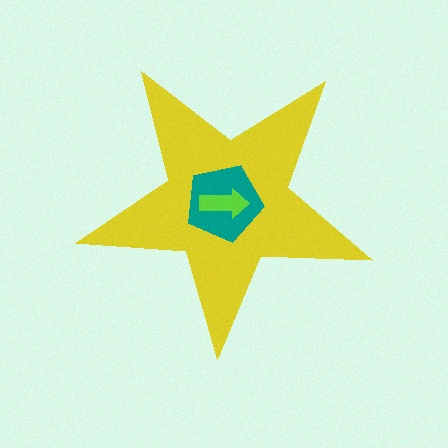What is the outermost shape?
The yellow star.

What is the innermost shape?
The lime arrow.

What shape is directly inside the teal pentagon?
The lime arrow.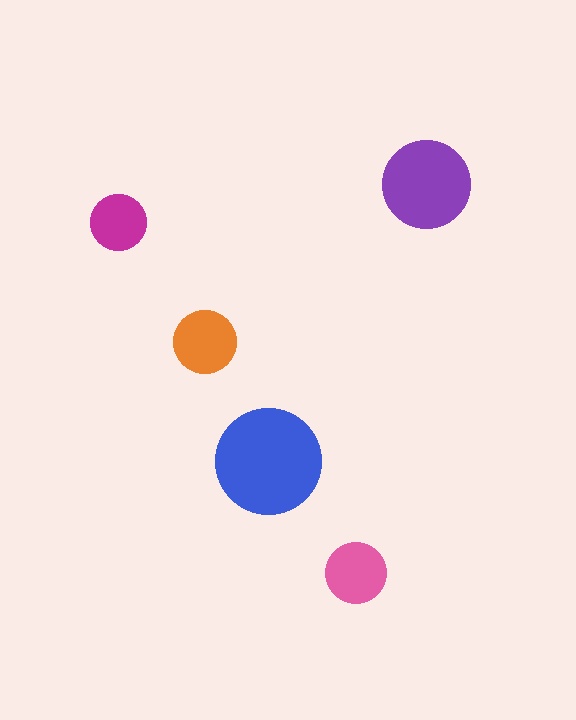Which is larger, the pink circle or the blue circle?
The blue one.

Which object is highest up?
The purple circle is topmost.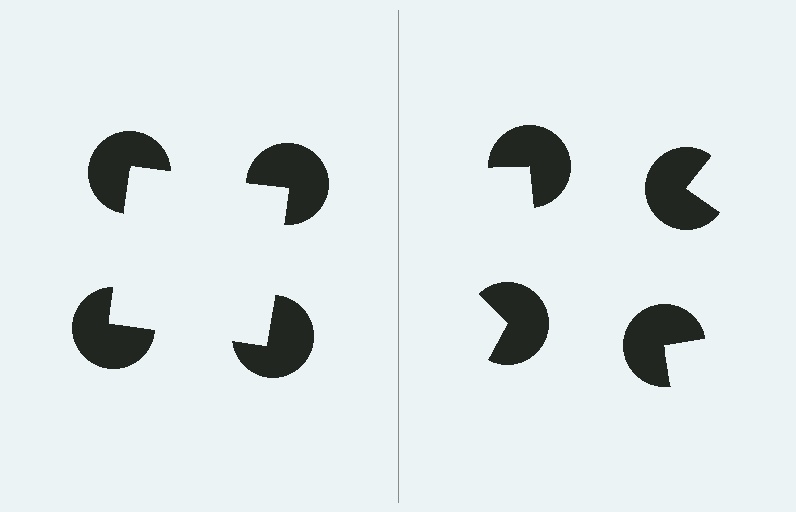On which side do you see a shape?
An illusory square appears on the left side. On the right side the wedge cuts are rotated, so no coherent shape forms.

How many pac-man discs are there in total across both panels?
8 — 4 on each side.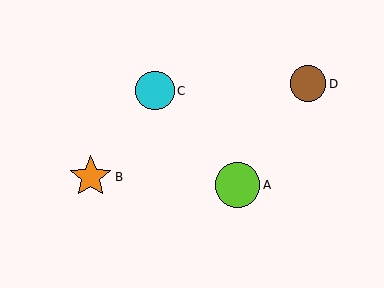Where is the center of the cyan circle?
The center of the cyan circle is at (155, 91).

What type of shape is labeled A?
Shape A is a lime circle.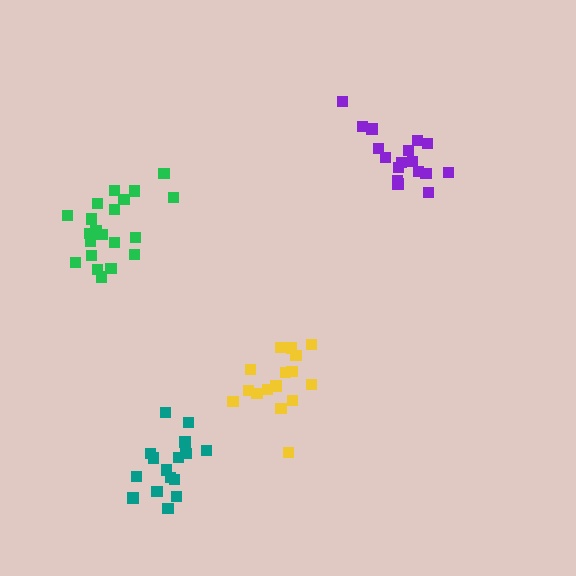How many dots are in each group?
Group 1: 17 dots, Group 2: 21 dots, Group 3: 17 dots, Group 4: 16 dots (71 total).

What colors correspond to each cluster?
The clusters are colored: purple, green, yellow, teal.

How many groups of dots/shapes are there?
There are 4 groups.